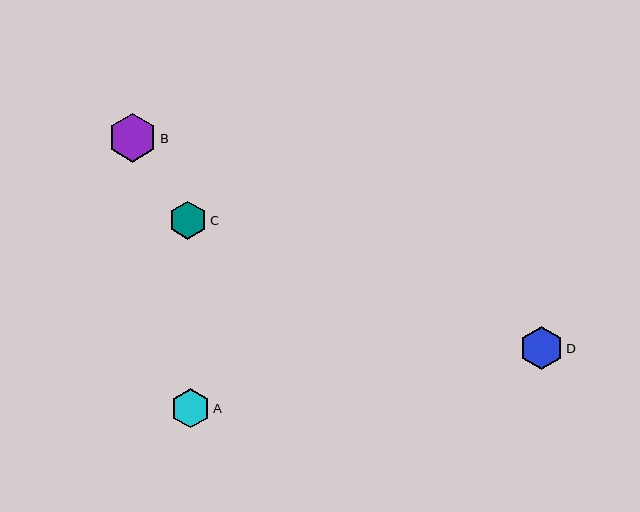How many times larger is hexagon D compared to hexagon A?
Hexagon D is approximately 1.1 times the size of hexagon A.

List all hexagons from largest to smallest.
From largest to smallest: B, D, A, C.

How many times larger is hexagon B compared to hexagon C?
Hexagon B is approximately 1.3 times the size of hexagon C.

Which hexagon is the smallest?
Hexagon C is the smallest with a size of approximately 38 pixels.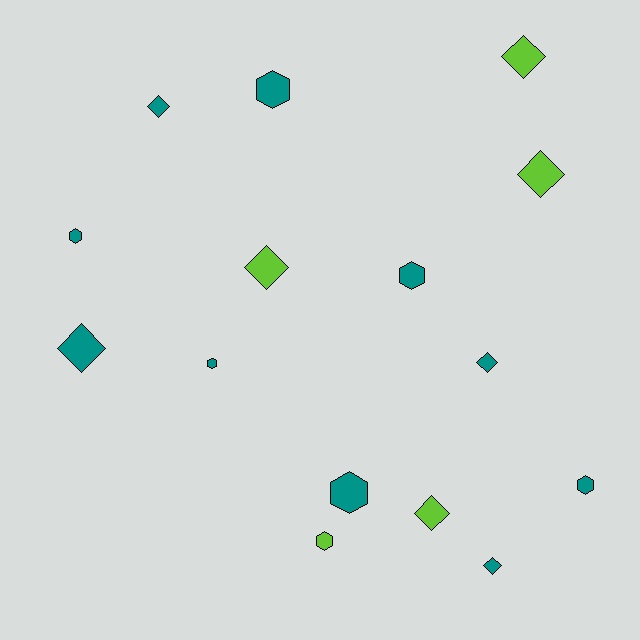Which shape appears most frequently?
Diamond, with 8 objects.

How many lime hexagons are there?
There is 1 lime hexagon.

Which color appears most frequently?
Teal, with 10 objects.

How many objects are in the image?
There are 15 objects.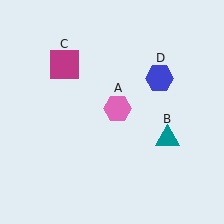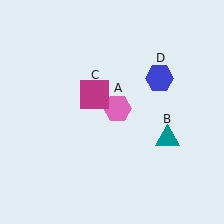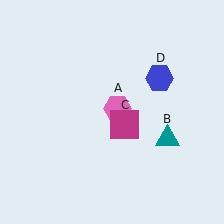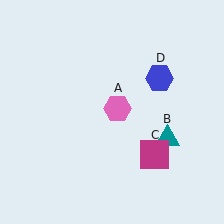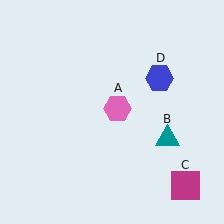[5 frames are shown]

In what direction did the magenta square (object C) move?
The magenta square (object C) moved down and to the right.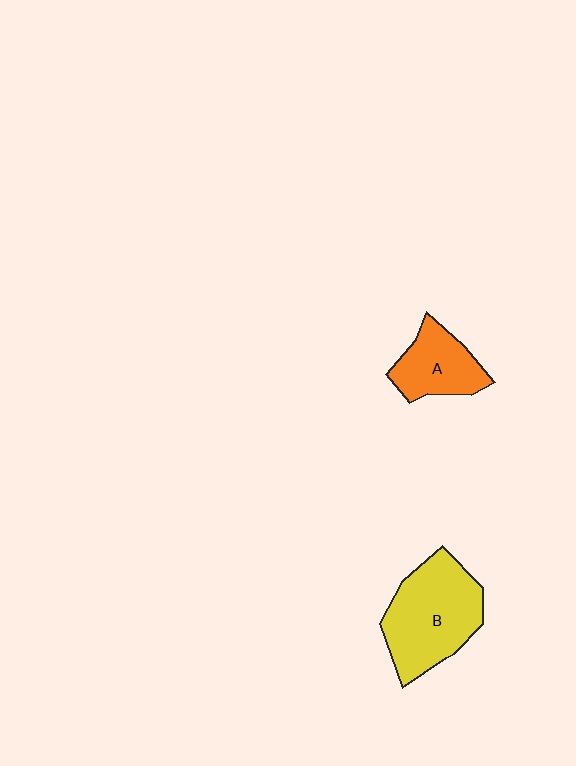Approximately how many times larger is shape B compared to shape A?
Approximately 1.7 times.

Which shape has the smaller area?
Shape A (orange).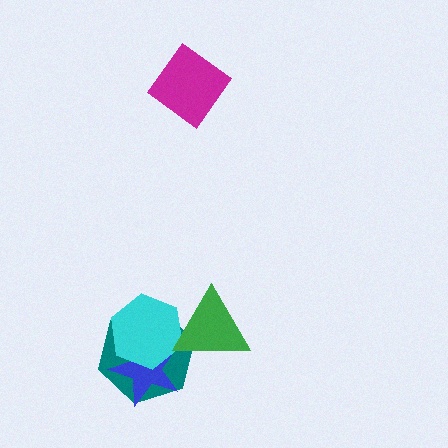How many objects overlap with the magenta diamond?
0 objects overlap with the magenta diamond.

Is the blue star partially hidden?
Yes, it is partially covered by another shape.